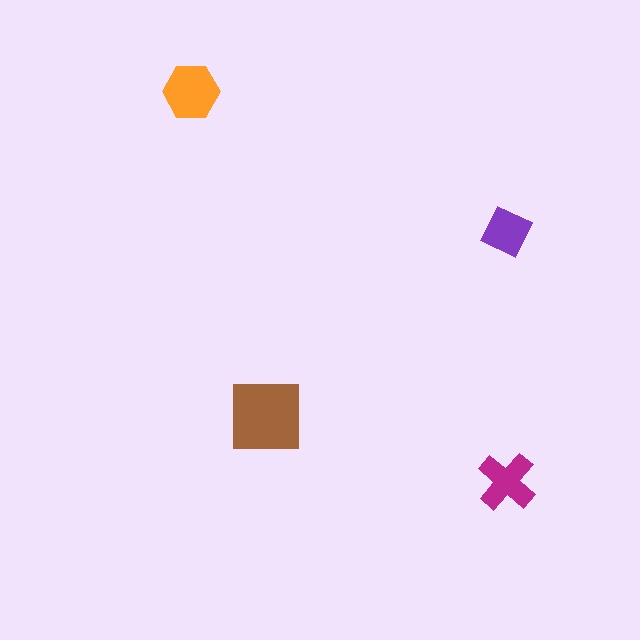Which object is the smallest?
The purple diamond.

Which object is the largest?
The brown square.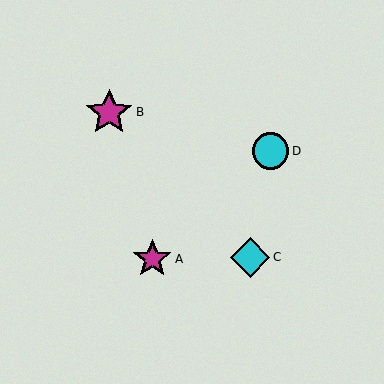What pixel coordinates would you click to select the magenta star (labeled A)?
Click at (152, 259) to select the magenta star A.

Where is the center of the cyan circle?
The center of the cyan circle is at (270, 151).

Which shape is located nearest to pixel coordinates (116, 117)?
The magenta star (labeled B) at (109, 112) is nearest to that location.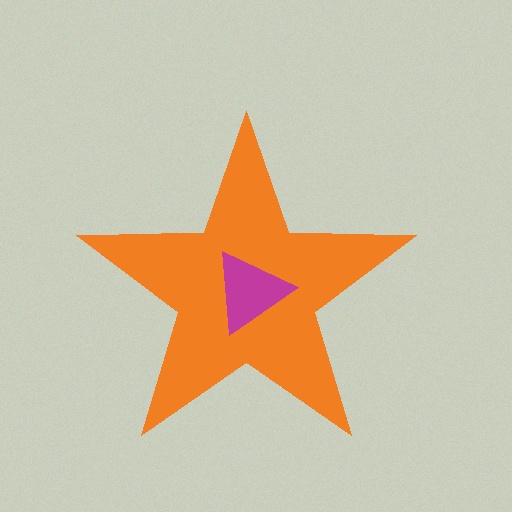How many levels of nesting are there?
2.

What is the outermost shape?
The orange star.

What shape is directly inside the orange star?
The magenta triangle.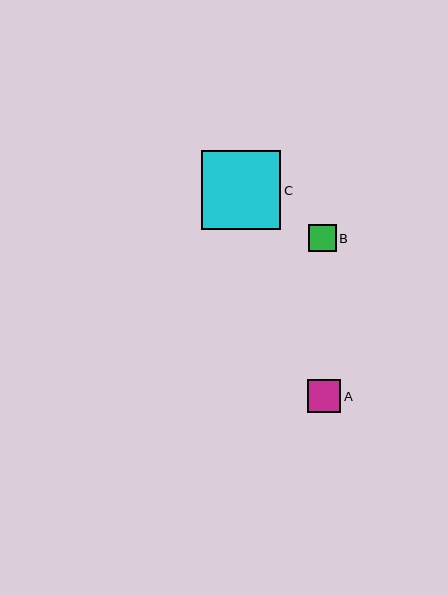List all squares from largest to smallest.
From largest to smallest: C, A, B.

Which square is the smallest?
Square B is the smallest with a size of approximately 28 pixels.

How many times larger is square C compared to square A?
Square C is approximately 2.4 times the size of square A.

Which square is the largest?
Square C is the largest with a size of approximately 79 pixels.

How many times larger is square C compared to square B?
Square C is approximately 2.9 times the size of square B.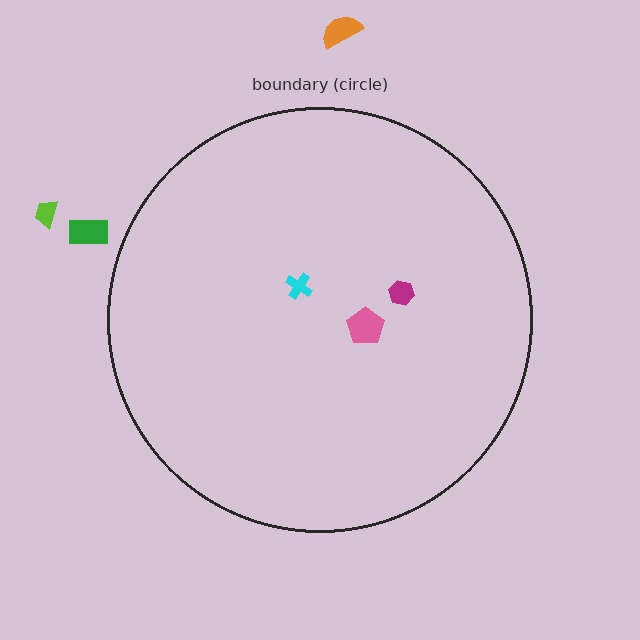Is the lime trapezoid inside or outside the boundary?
Outside.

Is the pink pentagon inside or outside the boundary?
Inside.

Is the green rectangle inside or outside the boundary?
Outside.